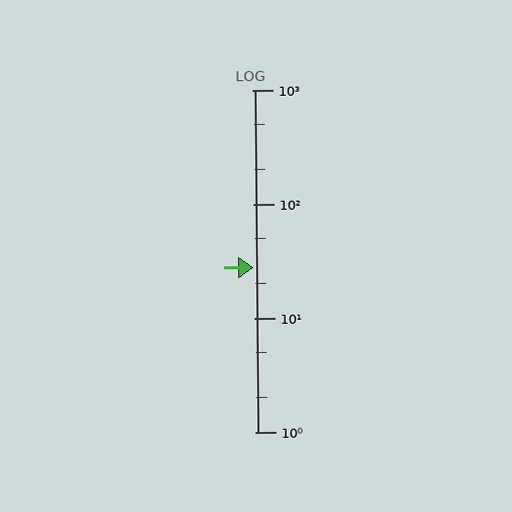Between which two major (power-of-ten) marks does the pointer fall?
The pointer is between 10 and 100.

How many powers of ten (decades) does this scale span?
The scale spans 3 decades, from 1 to 1000.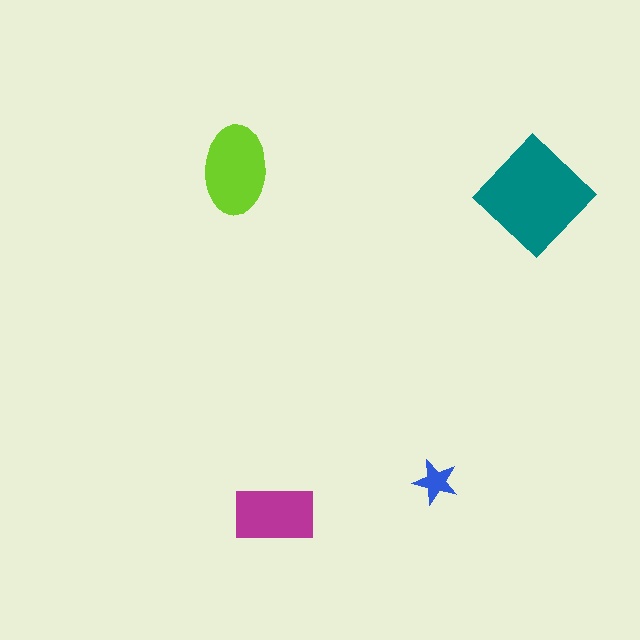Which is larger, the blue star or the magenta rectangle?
The magenta rectangle.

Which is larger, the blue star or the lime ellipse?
The lime ellipse.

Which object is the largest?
The teal diamond.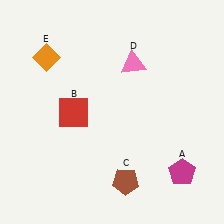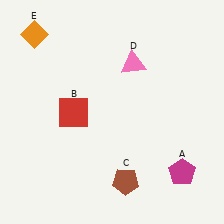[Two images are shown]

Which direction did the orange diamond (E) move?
The orange diamond (E) moved up.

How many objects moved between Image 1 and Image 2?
1 object moved between the two images.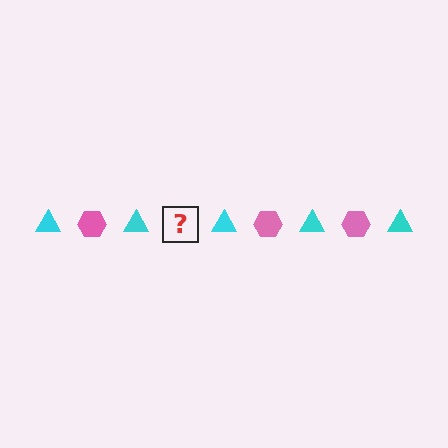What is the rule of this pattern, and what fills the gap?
The rule is that the pattern alternates between cyan triangle and pink hexagon. The gap should be filled with a pink hexagon.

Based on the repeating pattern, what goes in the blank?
The blank should be a pink hexagon.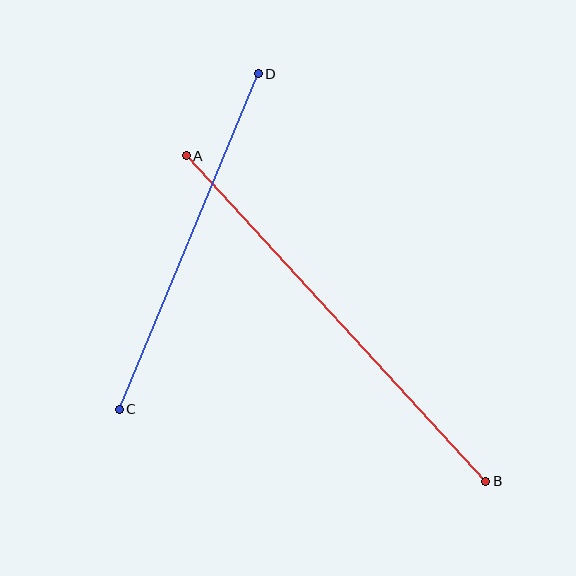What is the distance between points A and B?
The distance is approximately 442 pixels.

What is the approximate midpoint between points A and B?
The midpoint is at approximately (336, 319) pixels.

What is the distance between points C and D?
The distance is approximately 363 pixels.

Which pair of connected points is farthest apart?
Points A and B are farthest apart.